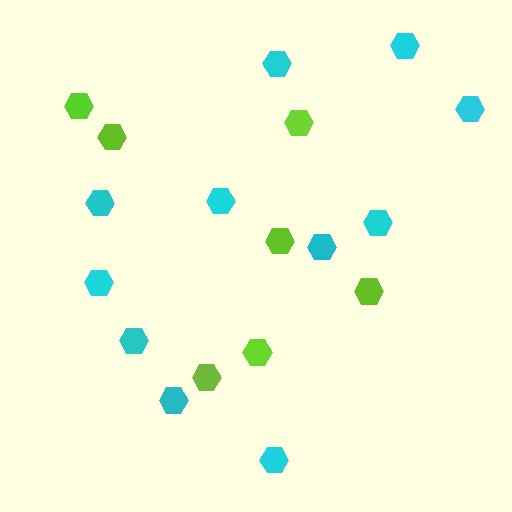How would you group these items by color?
There are 2 groups: one group of lime hexagons (7) and one group of cyan hexagons (11).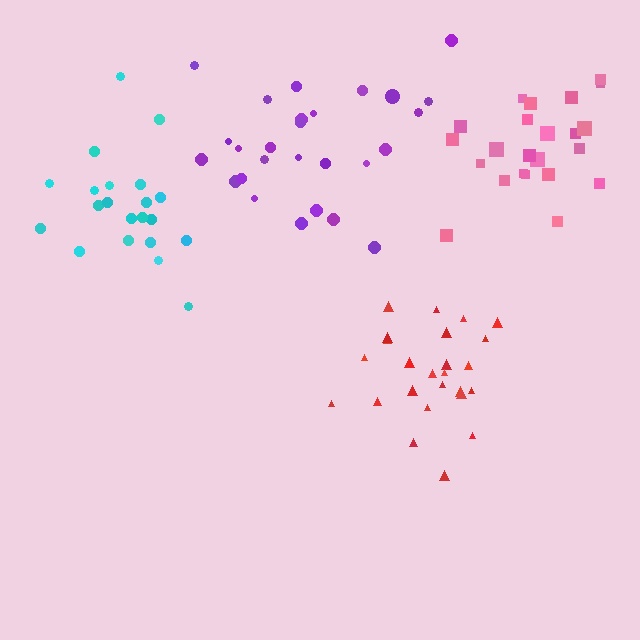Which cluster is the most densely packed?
Red.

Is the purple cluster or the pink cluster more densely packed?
Pink.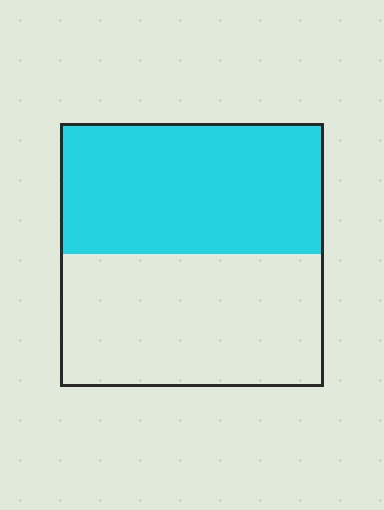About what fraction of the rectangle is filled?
About one half (1/2).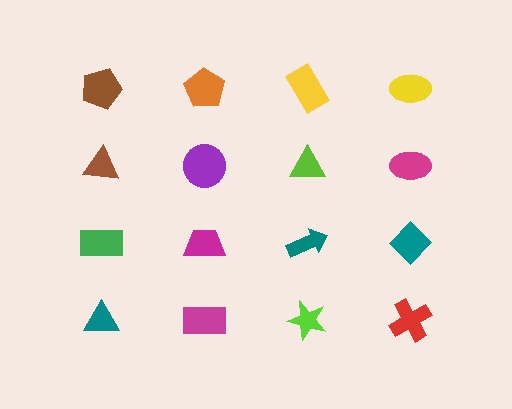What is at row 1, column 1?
A brown pentagon.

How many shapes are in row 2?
4 shapes.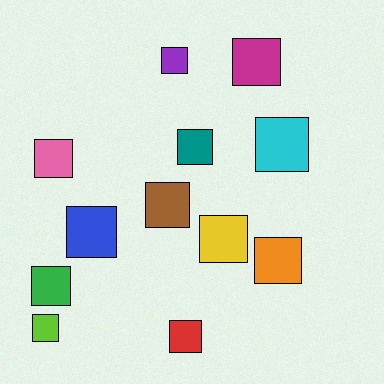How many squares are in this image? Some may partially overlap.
There are 12 squares.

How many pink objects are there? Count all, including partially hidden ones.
There is 1 pink object.